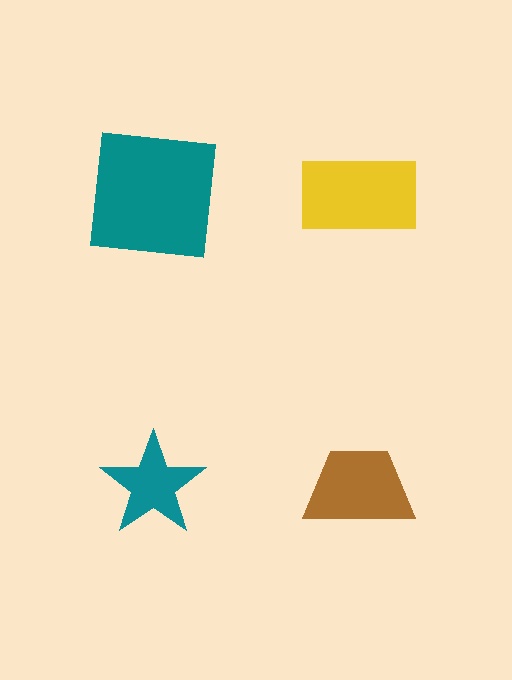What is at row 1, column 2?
A yellow rectangle.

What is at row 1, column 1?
A teal square.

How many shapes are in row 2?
2 shapes.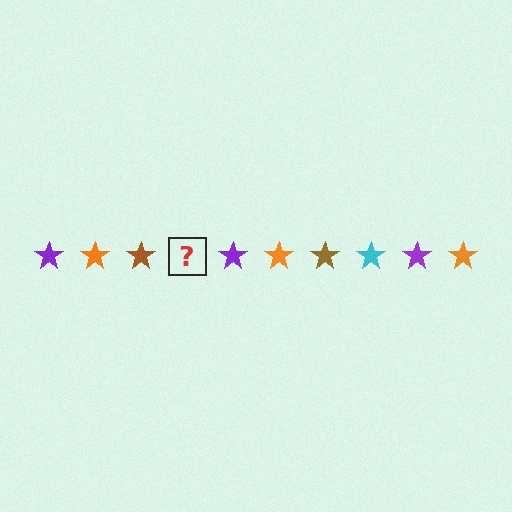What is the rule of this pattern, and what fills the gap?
The rule is that the pattern cycles through purple, orange, brown, cyan stars. The gap should be filled with a cyan star.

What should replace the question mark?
The question mark should be replaced with a cyan star.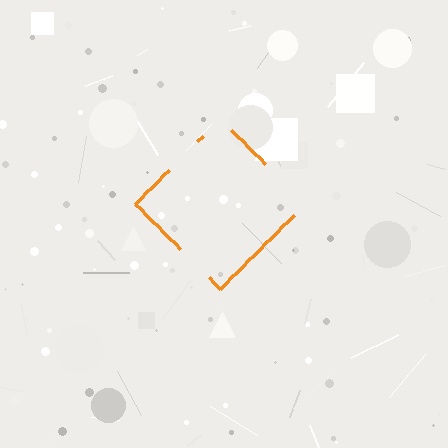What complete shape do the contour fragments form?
The contour fragments form a diamond.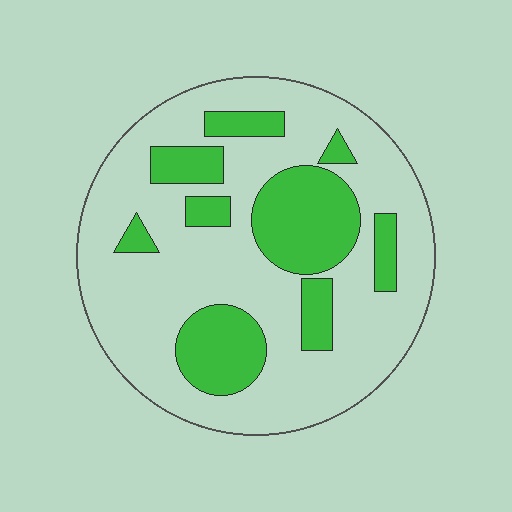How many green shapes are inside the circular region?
9.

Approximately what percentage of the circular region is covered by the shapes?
Approximately 30%.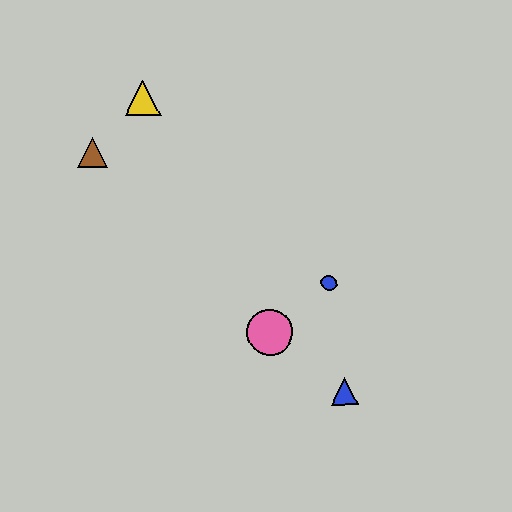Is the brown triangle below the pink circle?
No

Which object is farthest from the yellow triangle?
The blue triangle is farthest from the yellow triangle.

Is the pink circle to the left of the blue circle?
Yes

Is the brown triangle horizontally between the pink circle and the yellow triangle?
No